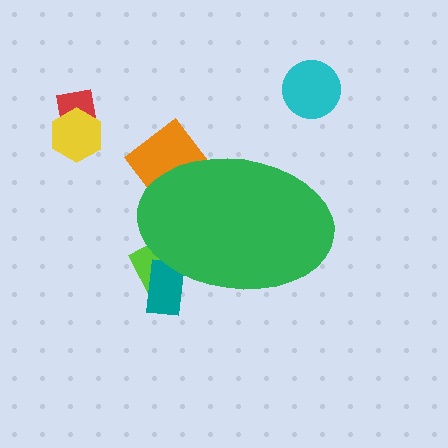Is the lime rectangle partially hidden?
Yes, the lime rectangle is partially hidden behind the green ellipse.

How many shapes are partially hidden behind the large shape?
3 shapes are partially hidden.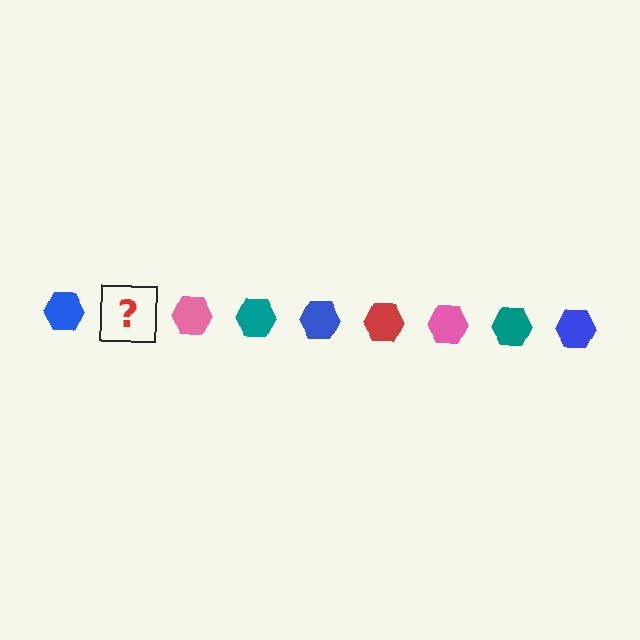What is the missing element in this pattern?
The missing element is a red hexagon.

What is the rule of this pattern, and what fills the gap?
The rule is that the pattern cycles through blue, red, pink, teal hexagons. The gap should be filled with a red hexagon.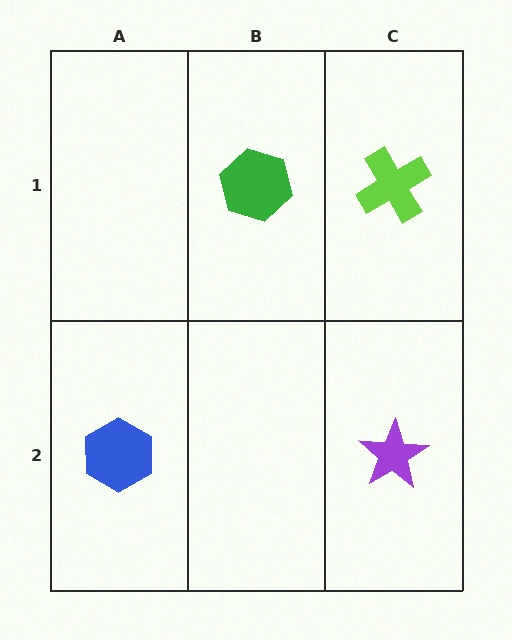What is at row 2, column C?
A purple star.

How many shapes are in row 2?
2 shapes.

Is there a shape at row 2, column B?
No, that cell is empty.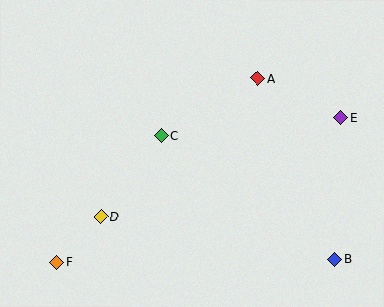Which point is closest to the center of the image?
Point C at (161, 135) is closest to the center.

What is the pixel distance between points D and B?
The distance between D and B is 238 pixels.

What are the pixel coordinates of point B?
Point B is at (335, 260).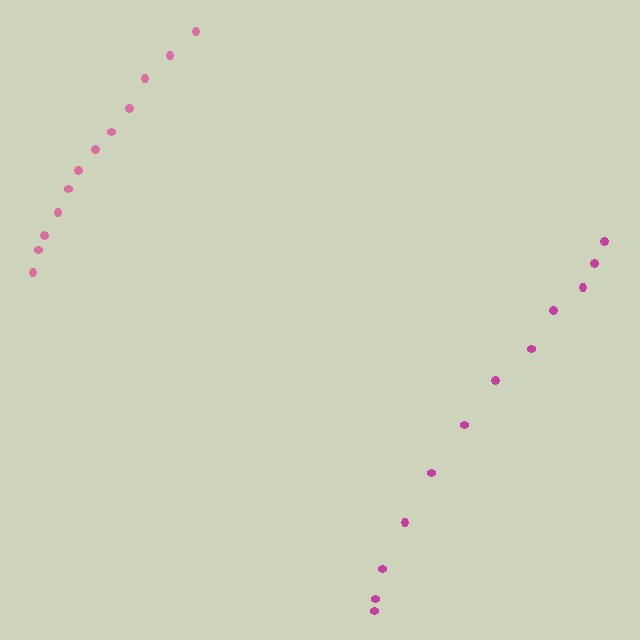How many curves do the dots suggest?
There are 2 distinct paths.